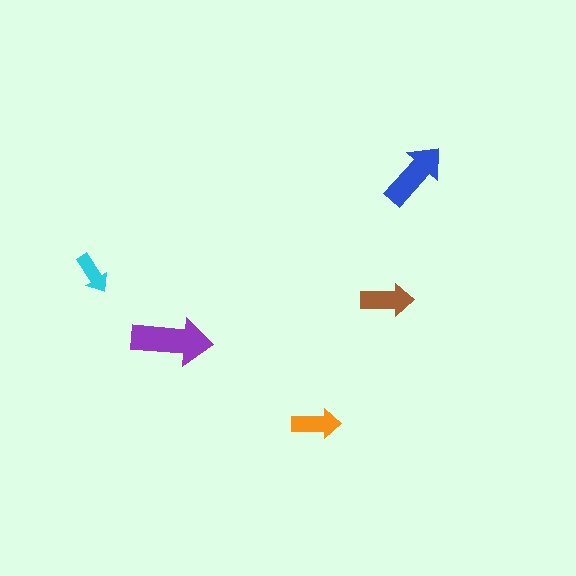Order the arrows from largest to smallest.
the purple one, the blue one, the brown one, the orange one, the cyan one.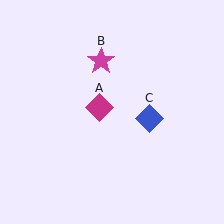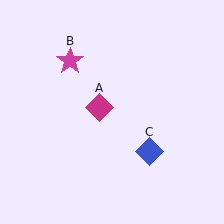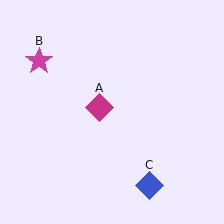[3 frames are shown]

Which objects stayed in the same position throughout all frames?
Magenta diamond (object A) remained stationary.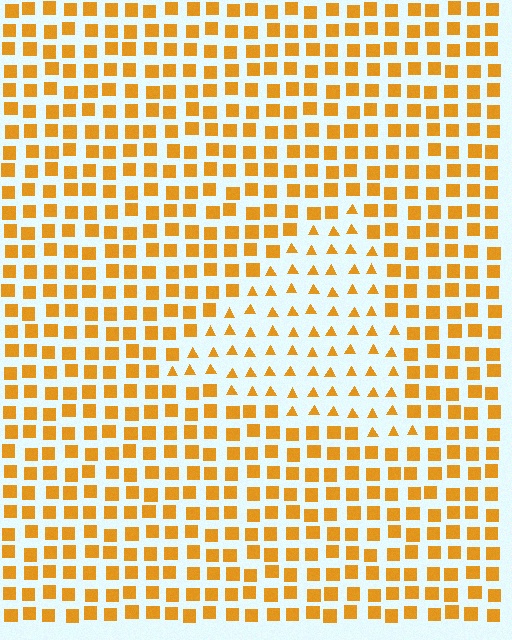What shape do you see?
I see a triangle.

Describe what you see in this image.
The image is filled with small orange elements arranged in a uniform grid. A triangle-shaped region contains triangles, while the surrounding area contains squares. The boundary is defined purely by the change in element shape.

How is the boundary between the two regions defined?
The boundary is defined by a change in element shape: triangles inside vs. squares outside. All elements share the same color and spacing.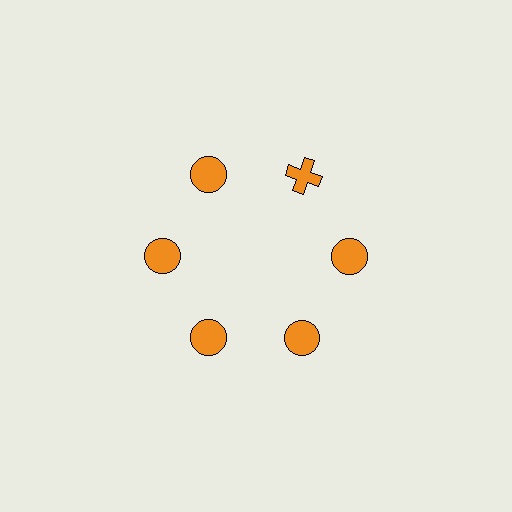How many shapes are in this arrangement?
There are 6 shapes arranged in a ring pattern.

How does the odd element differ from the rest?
It has a different shape: cross instead of circle.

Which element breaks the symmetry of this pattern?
The orange cross at roughly the 1 o'clock position breaks the symmetry. All other shapes are orange circles.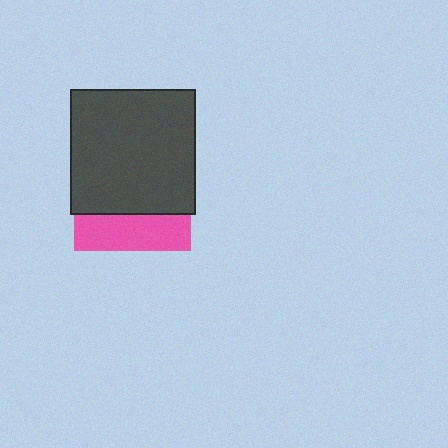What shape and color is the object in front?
The object in front is a dark gray square.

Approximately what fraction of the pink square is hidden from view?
Roughly 69% of the pink square is hidden behind the dark gray square.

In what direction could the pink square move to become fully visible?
The pink square could move down. That would shift it out from behind the dark gray square entirely.